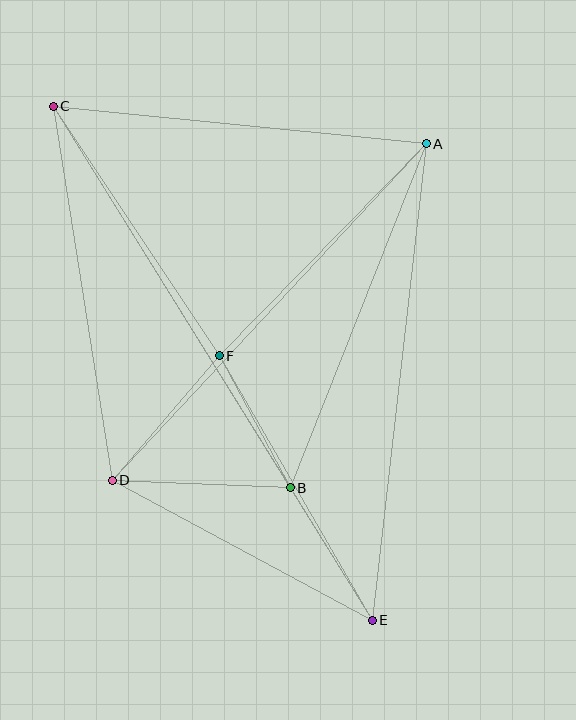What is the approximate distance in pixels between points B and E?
The distance between B and E is approximately 156 pixels.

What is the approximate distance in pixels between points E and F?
The distance between E and F is approximately 306 pixels.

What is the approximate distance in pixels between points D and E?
The distance between D and E is approximately 295 pixels.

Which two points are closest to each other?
Points B and F are closest to each other.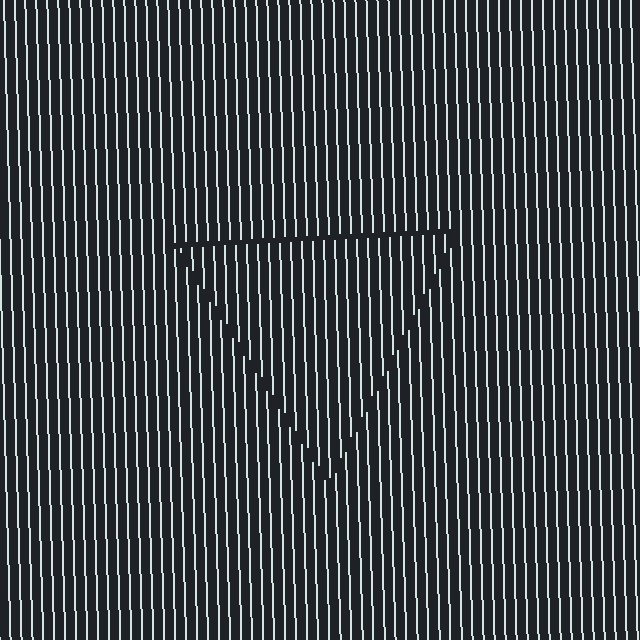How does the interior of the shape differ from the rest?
The interior of the shape contains the same grating, shifted by half a period — the contour is defined by the phase discontinuity where line-ends from the inner and outer gratings abut.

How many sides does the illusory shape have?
3 sides — the line-ends trace a triangle.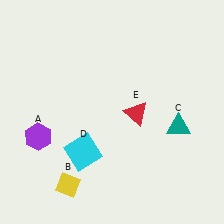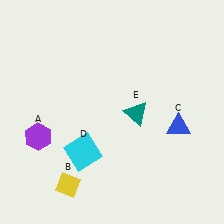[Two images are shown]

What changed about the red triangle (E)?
In Image 1, E is red. In Image 2, it changed to teal.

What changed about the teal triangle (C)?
In Image 1, C is teal. In Image 2, it changed to blue.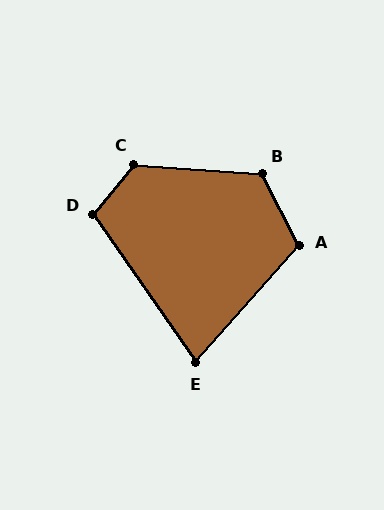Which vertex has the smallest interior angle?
E, at approximately 76 degrees.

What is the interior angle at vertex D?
Approximately 106 degrees (obtuse).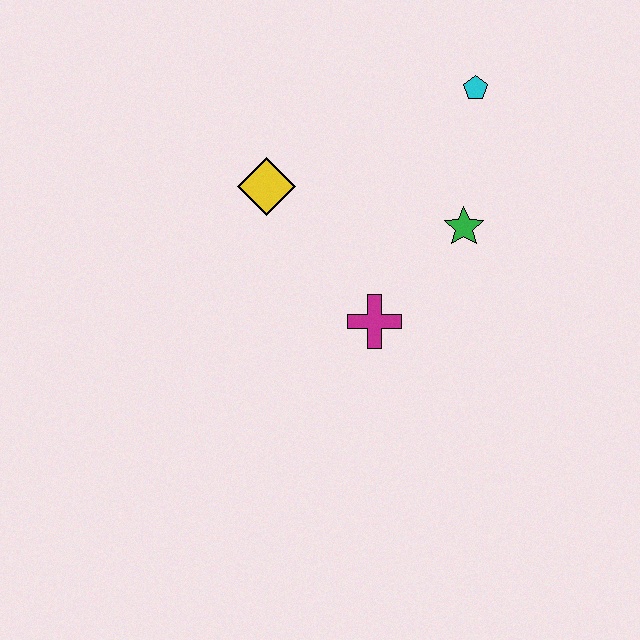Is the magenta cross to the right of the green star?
No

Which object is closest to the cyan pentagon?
The green star is closest to the cyan pentagon.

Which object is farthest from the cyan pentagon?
The magenta cross is farthest from the cyan pentagon.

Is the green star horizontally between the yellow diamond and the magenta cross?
No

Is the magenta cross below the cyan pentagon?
Yes